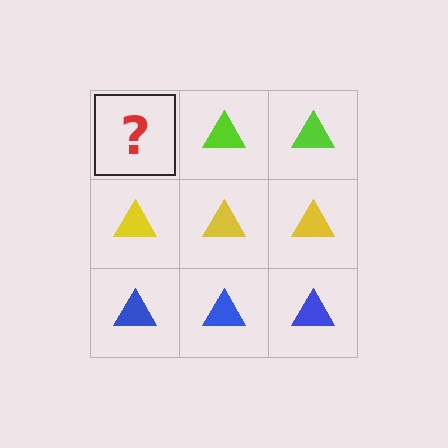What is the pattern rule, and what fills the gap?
The rule is that each row has a consistent color. The gap should be filled with a lime triangle.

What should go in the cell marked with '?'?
The missing cell should contain a lime triangle.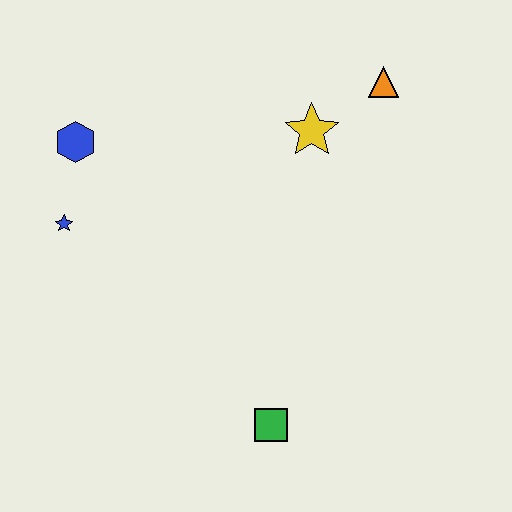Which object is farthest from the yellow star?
The green square is farthest from the yellow star.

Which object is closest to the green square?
The blue star is closest to the green square.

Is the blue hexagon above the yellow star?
No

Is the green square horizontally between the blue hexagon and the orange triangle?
Yes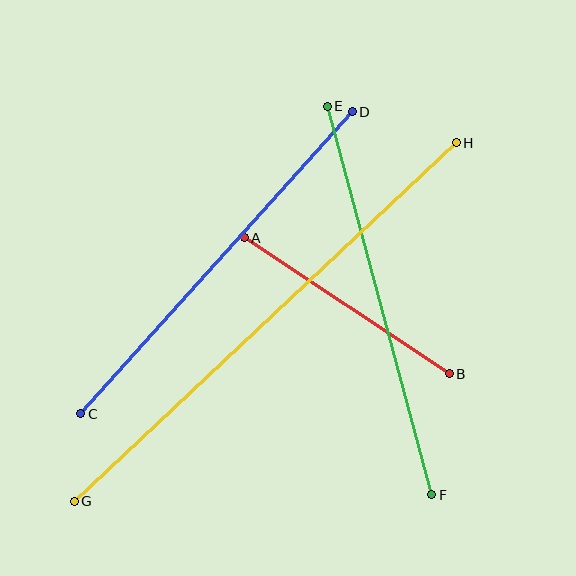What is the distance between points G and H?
The distance is approximately 524 pixels.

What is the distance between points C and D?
The distance is approximately 406 pixels.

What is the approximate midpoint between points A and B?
The midpoint is at approximately (347, 306) pixels.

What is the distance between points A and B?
The distance is approximately 246 pixels.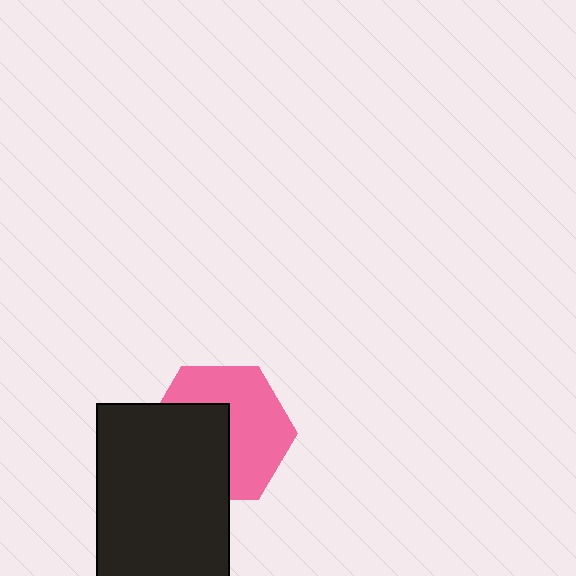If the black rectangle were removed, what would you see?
You would see the complete pink hexagon.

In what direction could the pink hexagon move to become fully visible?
The pink hexagon could move toward the upper-right. That would shift it out from behind the black rectangle entirely.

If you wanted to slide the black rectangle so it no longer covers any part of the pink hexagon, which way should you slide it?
Slide it toward the lower-left — that is the most direct way to separate the two shapes.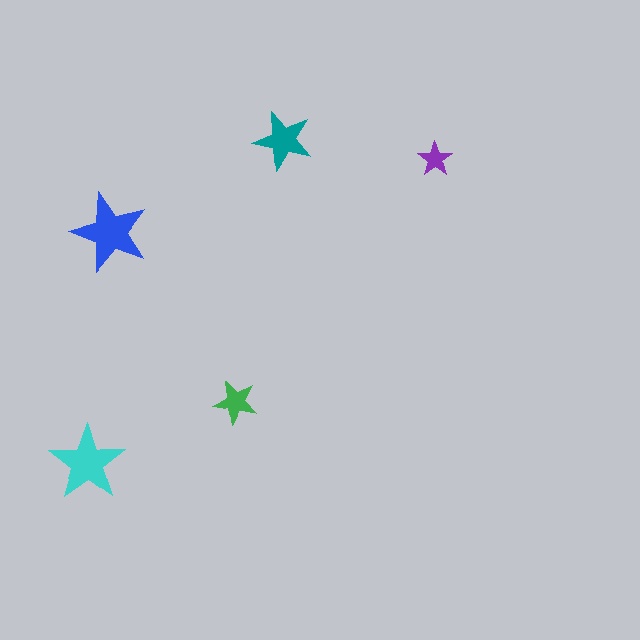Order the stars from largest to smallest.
the blue one, the cyan one, the teal one, the green one, the purple one.